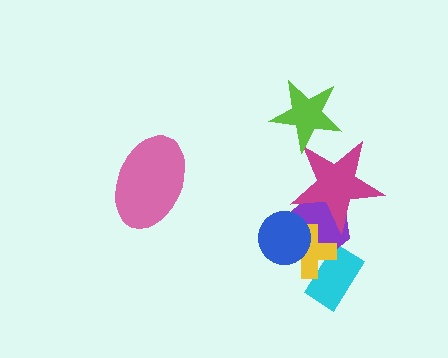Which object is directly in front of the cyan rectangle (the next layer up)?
The purple hexagon is directly in front of the cyan rectangle.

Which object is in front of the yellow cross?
The blue circle is in front of the yellow cross.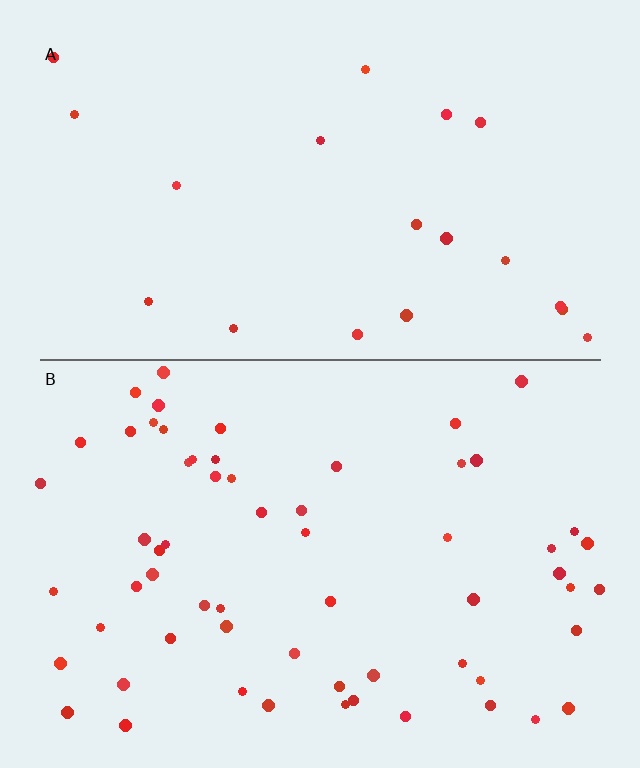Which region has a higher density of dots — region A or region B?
B (the bottom).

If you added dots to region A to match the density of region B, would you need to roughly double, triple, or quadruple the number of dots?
Approximately triple.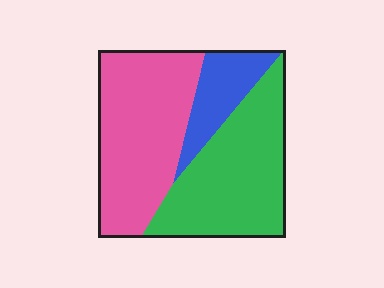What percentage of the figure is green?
Green takes up between a third and a half of the figure.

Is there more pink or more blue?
Pink.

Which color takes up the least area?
Blue, at roughly 15%.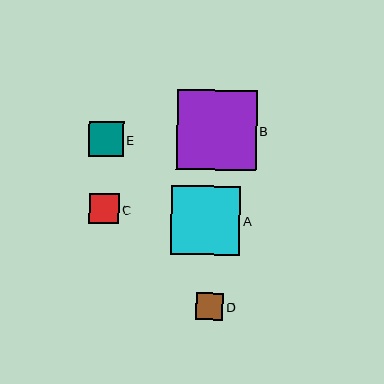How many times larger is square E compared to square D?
Square E is approximately 1.3 times the size of square D.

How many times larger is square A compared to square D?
Square A is approximately 2.5 times the size of square D.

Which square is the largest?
Square B is the largest with a size of approximately 79 pixels.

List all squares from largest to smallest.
From largest to smallest: B, A, E, C, D.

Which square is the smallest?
Square D is the smallest with a size of approximately 28 pixels.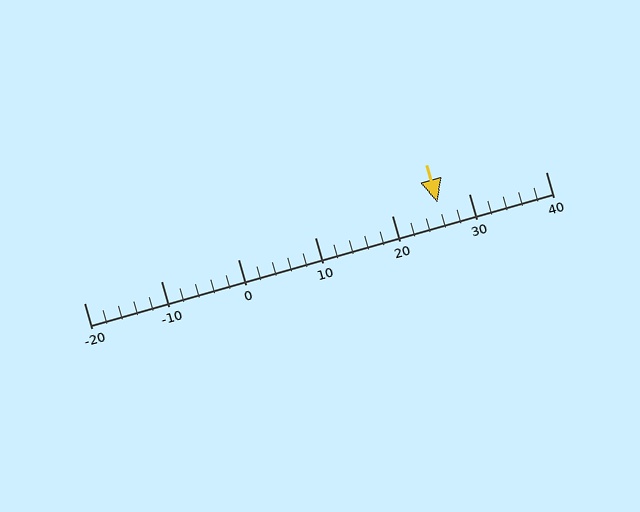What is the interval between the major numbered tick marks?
The major tick marks are spaced 10 units apart.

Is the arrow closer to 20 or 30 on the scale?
The arrow is closer to 30.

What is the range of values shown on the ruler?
The ruler shows values from -20 to 40.